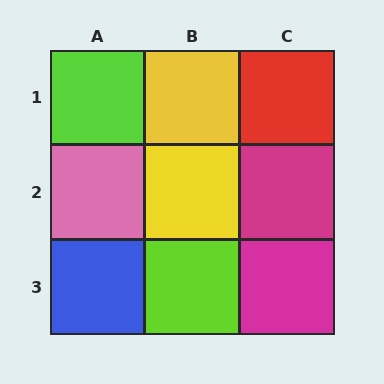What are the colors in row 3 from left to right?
Blue, lime, magenta.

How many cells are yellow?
2 cells are yellow.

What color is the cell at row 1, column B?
Yellow.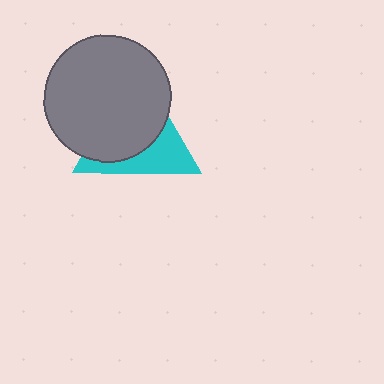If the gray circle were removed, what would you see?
You would see the complete cyan triangle.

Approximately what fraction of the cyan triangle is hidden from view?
Roughly 63% of the cyan triangle is hidden behind the gray circle.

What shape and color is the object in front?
The object in front is a gray circle.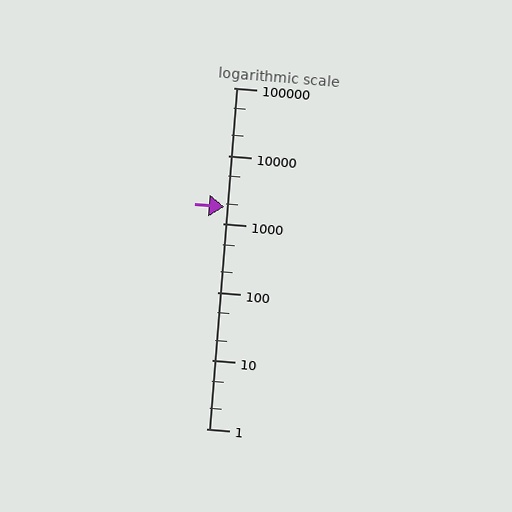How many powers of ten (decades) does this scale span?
The scale spans 5 decades, from 1 to 100000.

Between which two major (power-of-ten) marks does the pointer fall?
The pointer is between 1000 and 10000.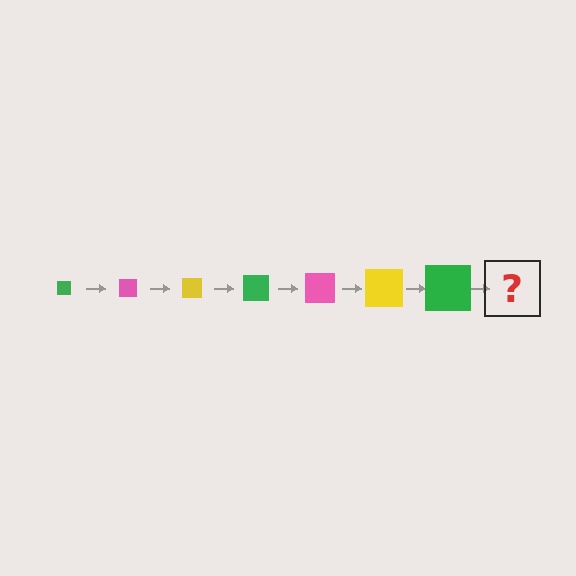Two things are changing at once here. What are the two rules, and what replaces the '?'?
The two rules are that the square grows larger each step and the color cycles through green, pink, and yellow. The '?' should be a pink square, larger than the previous one.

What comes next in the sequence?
The next element should be a pink square, larger than the previous one.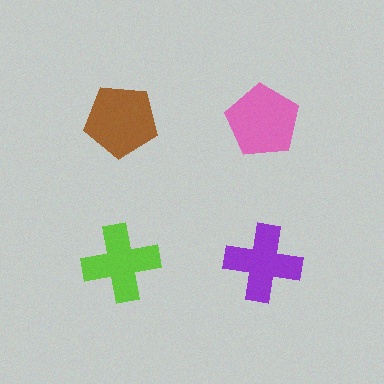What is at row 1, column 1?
A brown pentagon.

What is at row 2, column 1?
A lime cross.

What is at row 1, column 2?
A pink pentagon.